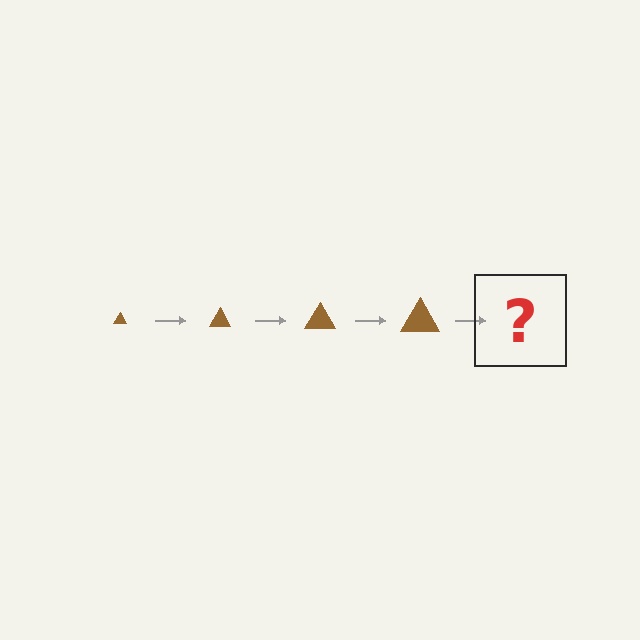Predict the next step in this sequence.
The next step is a brown triangle, larger than the previous one.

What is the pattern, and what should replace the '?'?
The pattern is that the triangle gets progressively larger each step. The '?' should be a brown triangle, larger than the previous one.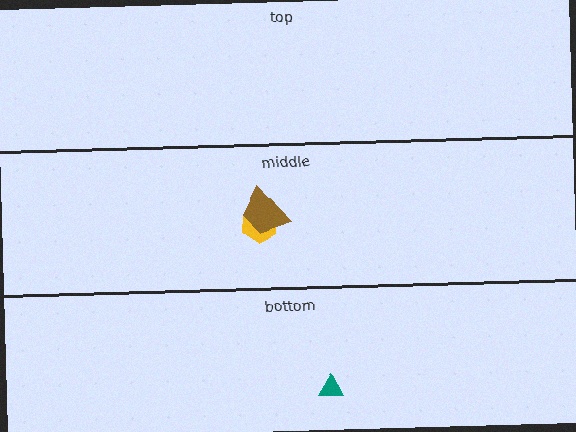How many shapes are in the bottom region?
1.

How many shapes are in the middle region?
2.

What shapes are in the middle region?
The yellow hexagon, the brown trapezoid.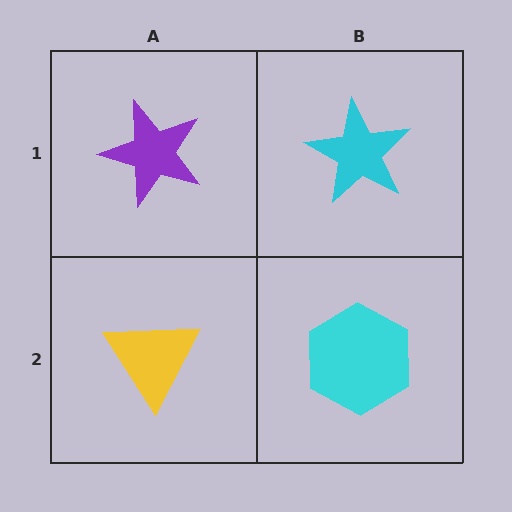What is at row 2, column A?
A yellow triangle.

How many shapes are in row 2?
2 shapes.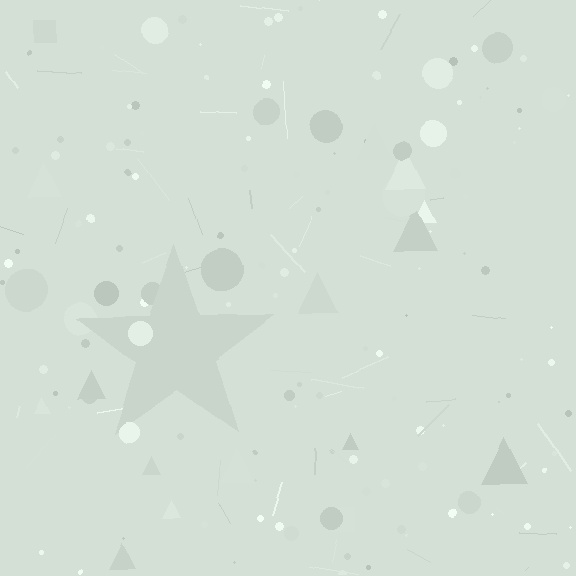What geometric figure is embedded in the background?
A star is embedded in the background.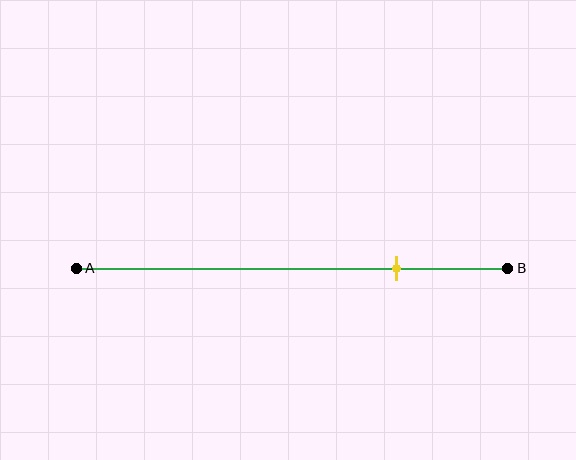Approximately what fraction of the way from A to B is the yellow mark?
The yellow mark is approximately 75% of the way from A to B.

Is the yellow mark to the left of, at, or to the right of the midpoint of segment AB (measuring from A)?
The yellow mark is to the right of the midpoint of segment AB.